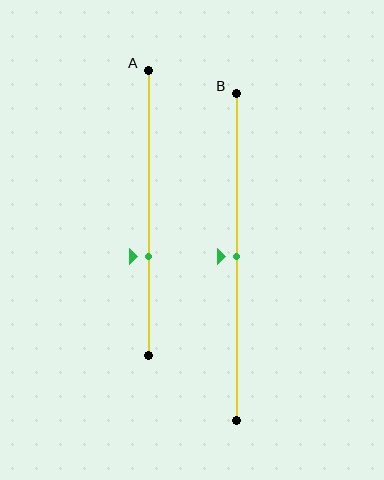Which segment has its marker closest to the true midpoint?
Segment B has its marker closest to the true midpoint.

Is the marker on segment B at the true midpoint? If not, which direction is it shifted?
Yes, the marker on segment B is at the true midpoint.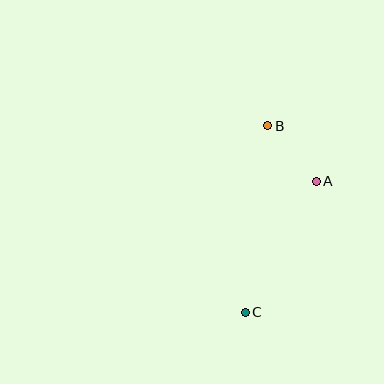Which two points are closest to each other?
Points A and B are closest to each other.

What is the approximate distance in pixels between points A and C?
The distance between A and C is approximately 149 pixels.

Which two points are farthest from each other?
Points B and C are farthest from each other.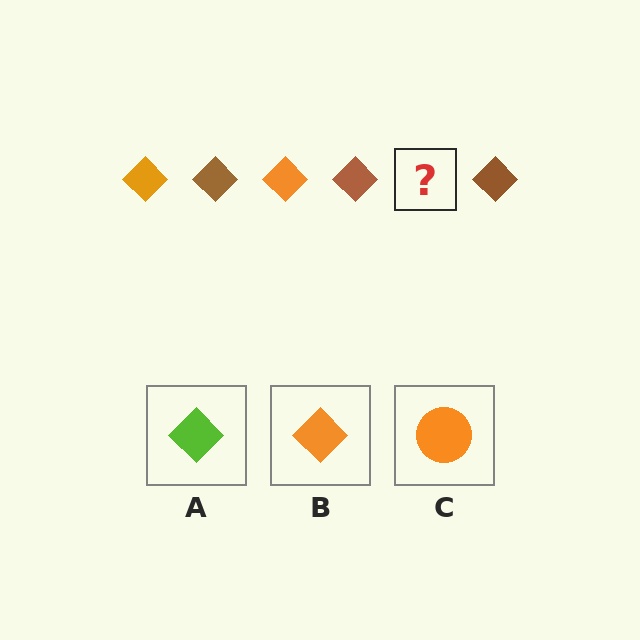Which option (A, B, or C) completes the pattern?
B.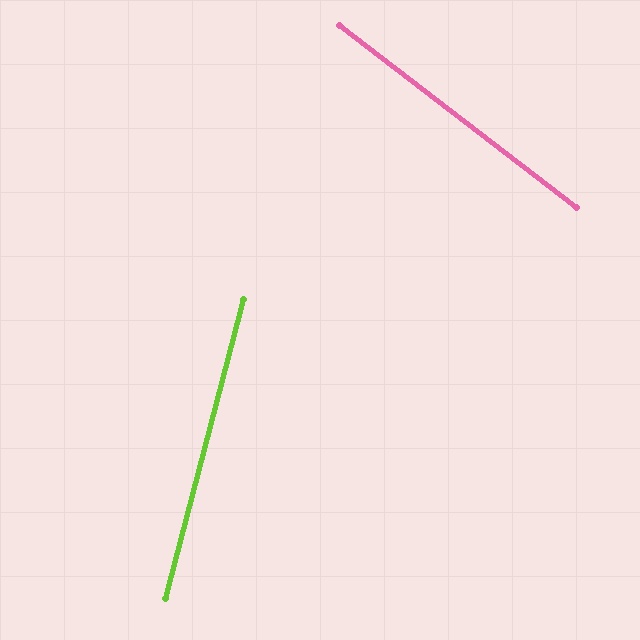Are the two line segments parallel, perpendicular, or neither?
Neither parallel nor perpendicular — they differ by about 67°.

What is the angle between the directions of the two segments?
Approximately 67 degrees.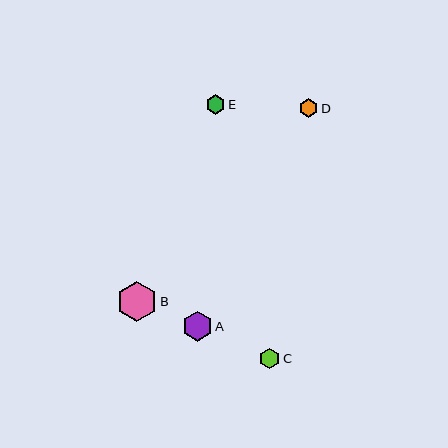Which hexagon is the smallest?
Hexagon D is the smallest with a size of approximately 19 pixels.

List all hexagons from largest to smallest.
From largest to smallest: B, A, C, E, D.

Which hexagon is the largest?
Hexagon B is the largest with a size of approximately 40 pixels.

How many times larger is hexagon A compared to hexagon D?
Hexagon A is approximately 1.6 times the size of hexagon D.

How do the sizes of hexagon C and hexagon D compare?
Hexagon C and hexagon D are approximately the same size.